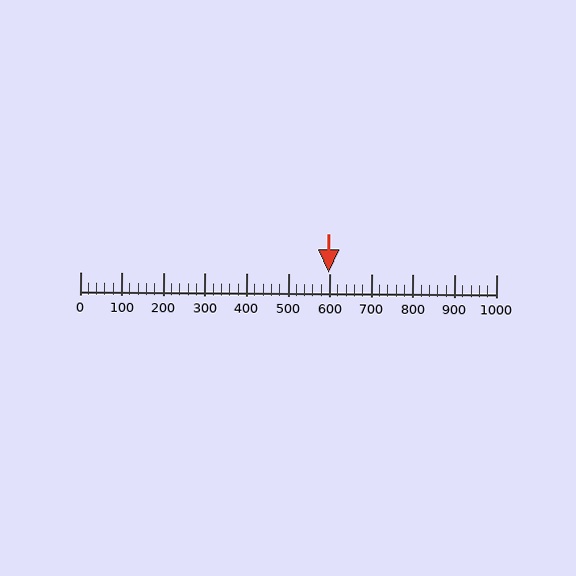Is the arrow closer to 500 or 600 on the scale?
The arrow is closer to 600.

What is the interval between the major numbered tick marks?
The major tick marks are spaced 100 units apart.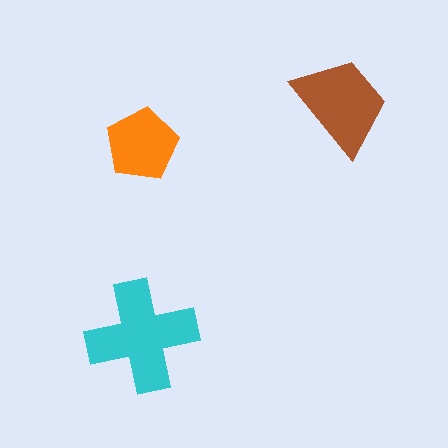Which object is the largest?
The cyan cross.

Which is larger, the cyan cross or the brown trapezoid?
The cyan cross.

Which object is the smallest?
The orange pentagon.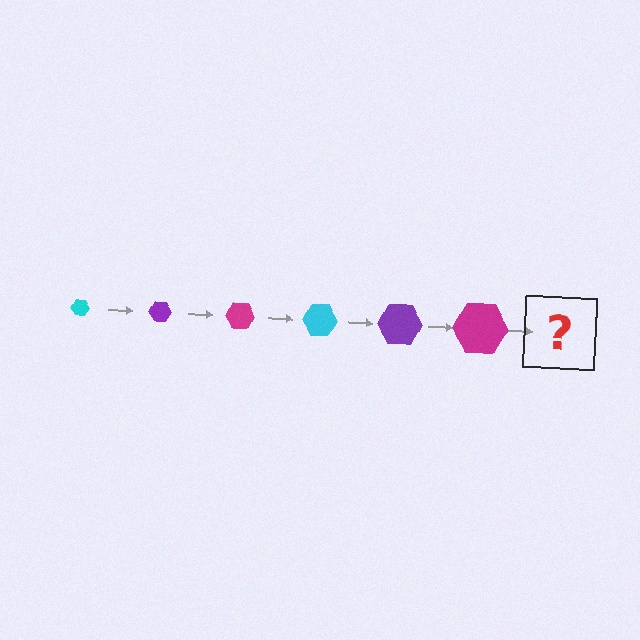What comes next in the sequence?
The next element should be a cyan hexagon, larger than the previous one.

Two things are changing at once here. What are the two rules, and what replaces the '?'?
The two rules are that the hexagon grows larger each step and the color cycles through cyan, purple, and magenta. The '?' should be a cyan hexagon, larger than the previous one.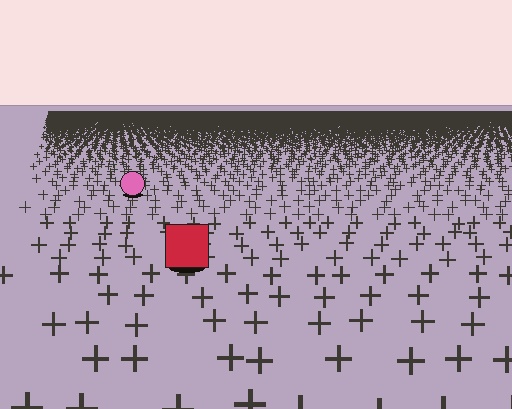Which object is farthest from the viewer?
The pink circle is farthest from the viewer. It appears smaller and the ground texture around it is denser.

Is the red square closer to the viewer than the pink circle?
Yes. The red square is closer — you can tell from the texture gradient: the ground texture is coarser near it.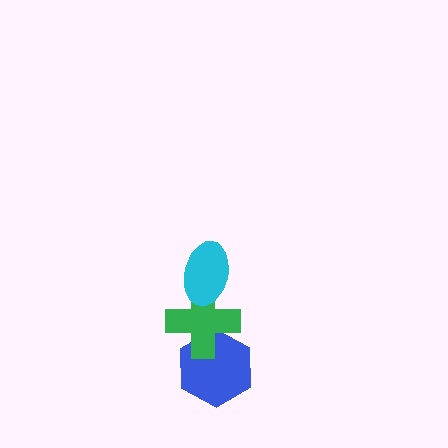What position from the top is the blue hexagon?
The blue hexagon is 3rd from the top.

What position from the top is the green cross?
The green cross is 2nd from the top.